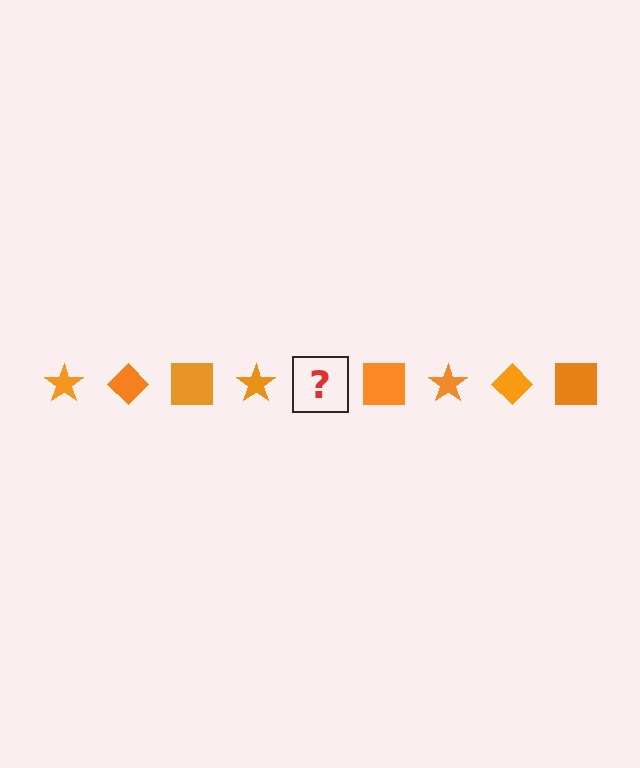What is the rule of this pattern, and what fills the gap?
The rule is that the pattern cycles through star, diamond, square shapes in orange. The gap should be filled with an orange diamond.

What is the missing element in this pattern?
The missing element is an orange diamond.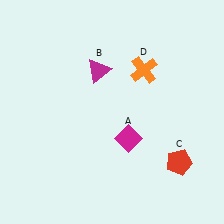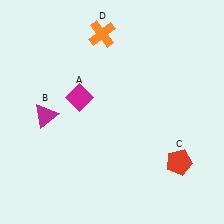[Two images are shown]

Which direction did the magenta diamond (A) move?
The magenta diamond (A) moved left.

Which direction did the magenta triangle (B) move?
The magenta triangle (B) moved left.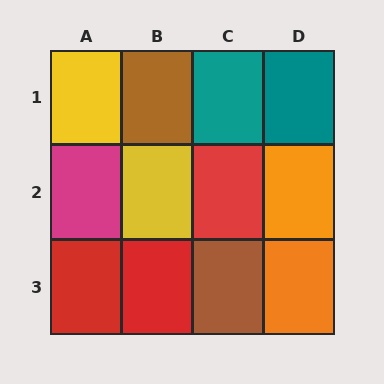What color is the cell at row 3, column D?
Orange.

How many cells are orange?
2 cells are orange.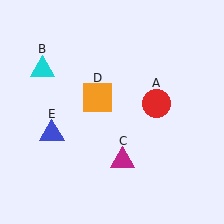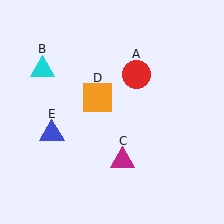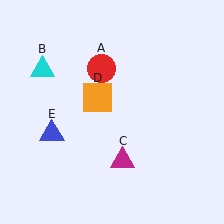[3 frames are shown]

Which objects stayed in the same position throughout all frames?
Cyan triangle (object B) and magenta triangle (object C) and orange square (object D) and blue triangle (object E) remained stationary.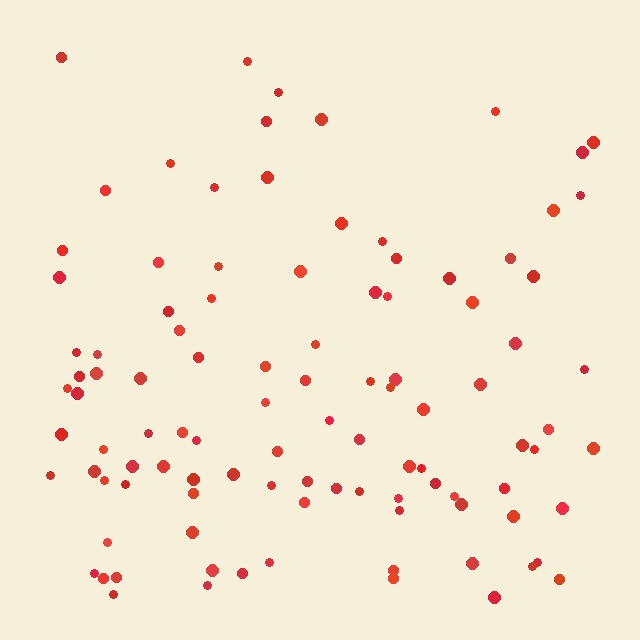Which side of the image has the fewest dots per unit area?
The top.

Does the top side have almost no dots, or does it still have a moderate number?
Still a moderate number, just noticeably fewer than the bottom.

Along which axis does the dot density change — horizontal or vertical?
Vertical.